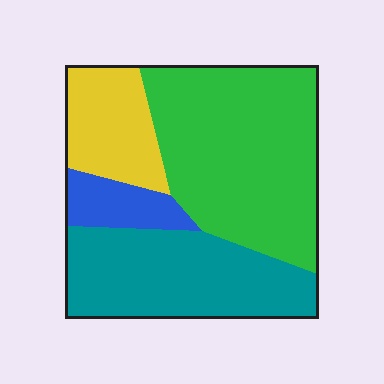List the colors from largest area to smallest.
From largest to smallest: green, teal, yellow, blue.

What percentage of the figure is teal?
Teal takes up about one third (1/3) of the figure.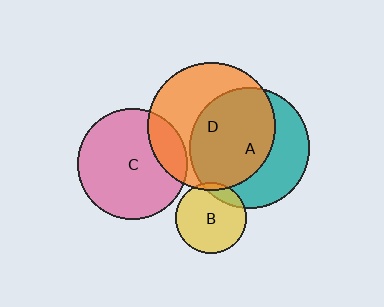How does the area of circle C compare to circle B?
Approximately 2.4 times.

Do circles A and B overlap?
Yes.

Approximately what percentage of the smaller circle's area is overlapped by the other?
Approximately 15%.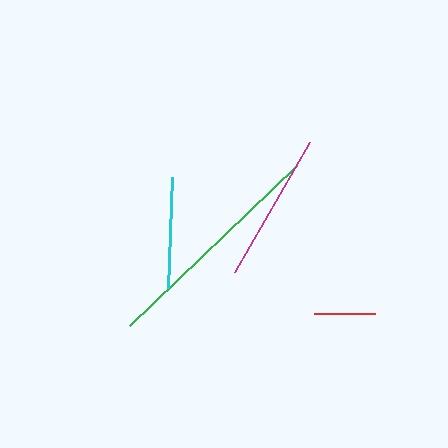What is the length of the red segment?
The red segment is approximately 61 pixels long.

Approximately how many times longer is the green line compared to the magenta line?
The green line is approximately 1.5 times the length of the magenta line.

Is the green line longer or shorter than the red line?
The green line is longer than the red line.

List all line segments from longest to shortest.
From longest to shortest: green, magenta, cyan, red.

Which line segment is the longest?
The green line is the longest at approximately 232 pixels.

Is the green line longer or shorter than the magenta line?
The green line is longer than the magenta line.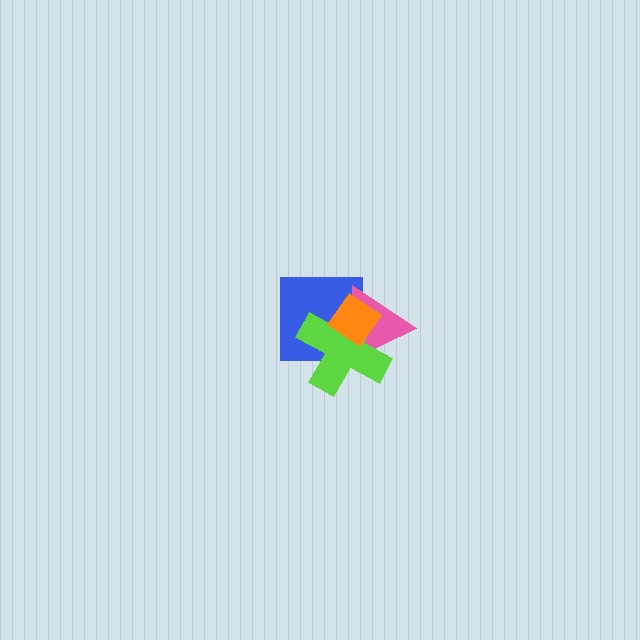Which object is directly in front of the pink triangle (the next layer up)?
The lime cross is directly in front of the pink triangle.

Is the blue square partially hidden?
Yes, it is partially covered by another shape.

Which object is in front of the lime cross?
The orange diamond is in front of the lime cross.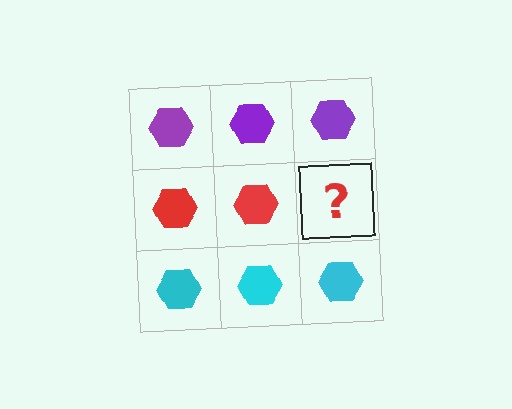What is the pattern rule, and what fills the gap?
The rule is that each row has a consistent color. The gap should be filled with a red hexagon.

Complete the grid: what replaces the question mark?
The question mark should be replaced with a red hexagon.